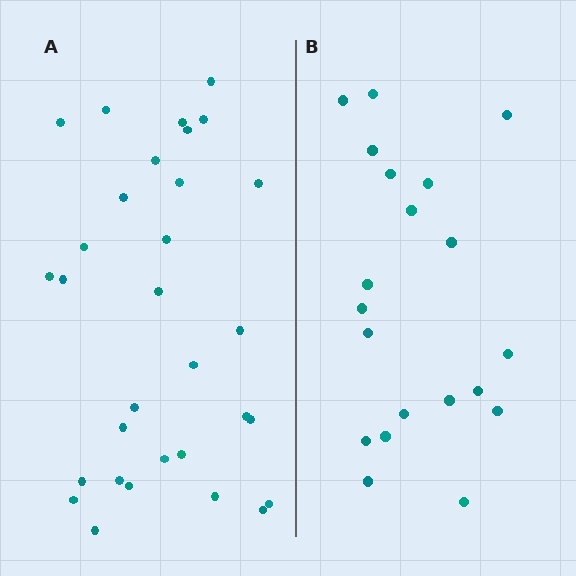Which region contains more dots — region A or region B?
Region A (the left region) has more dots.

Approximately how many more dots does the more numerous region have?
Region A has roughly 12 or so more dots than region B.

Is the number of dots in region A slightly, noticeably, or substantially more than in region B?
Region A has substantially more. The ratio is roughly 1.6 to 1.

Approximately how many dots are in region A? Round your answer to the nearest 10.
About 30 dots. (The exact count is 31, which rounds to 30.)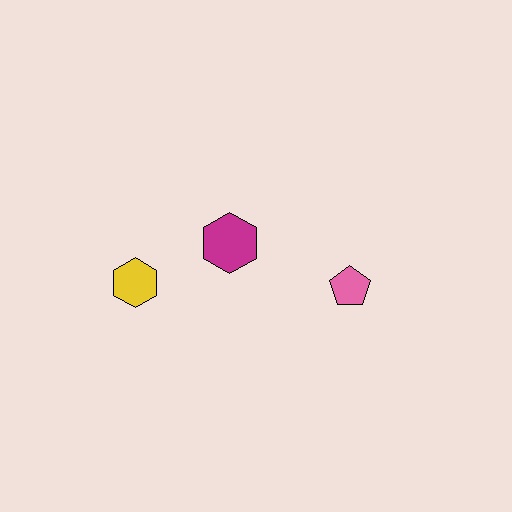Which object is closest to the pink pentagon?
The magenta hexagon is closest to the pink pentagon.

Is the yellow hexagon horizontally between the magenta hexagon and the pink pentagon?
No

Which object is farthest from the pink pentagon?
The yellow hexagon is farthest from the pink pentagon.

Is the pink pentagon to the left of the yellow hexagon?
No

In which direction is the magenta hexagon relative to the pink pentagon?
The magenta hexagon is to the left of the pink pentagon.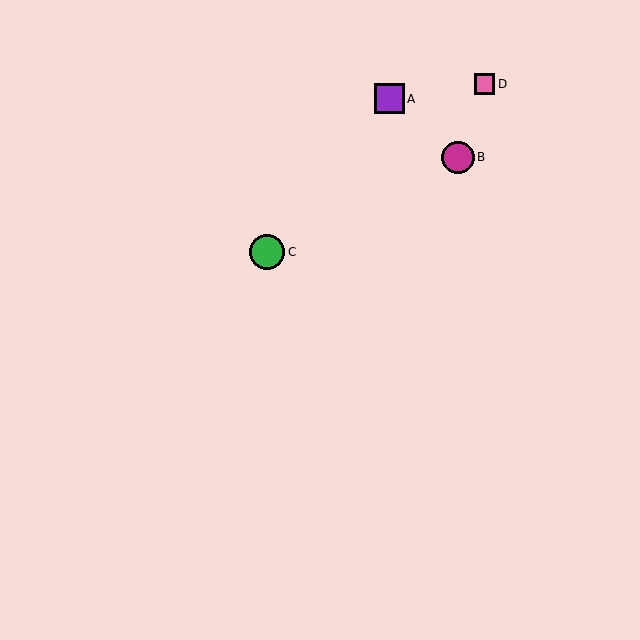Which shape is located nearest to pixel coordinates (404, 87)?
The purple square (labeled A) at (389, 99) is nearest to that location.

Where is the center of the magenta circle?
The center of the magenta circle is at (458, 157).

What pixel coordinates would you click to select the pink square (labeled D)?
Click at (484, 84) to select the pink square D.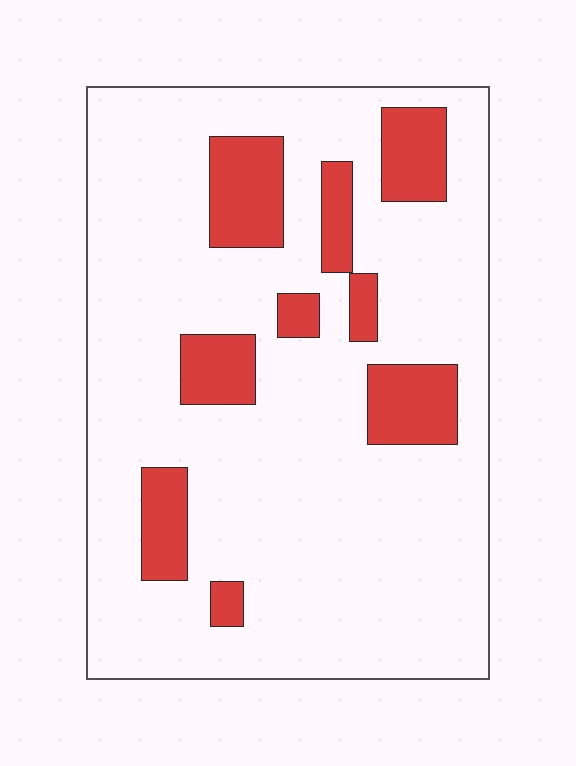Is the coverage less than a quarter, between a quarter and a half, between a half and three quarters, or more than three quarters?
Less than a quarter.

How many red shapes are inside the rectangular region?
9.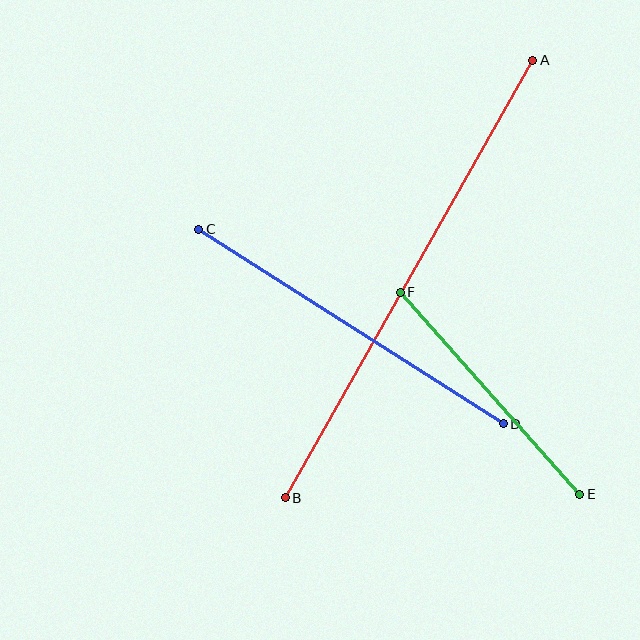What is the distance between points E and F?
The distance is approximately 270 pixels.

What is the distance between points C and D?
The distance is approximately 361 pixels.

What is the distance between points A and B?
The distance is approximately 502 pixels.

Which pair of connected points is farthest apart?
Points A and B are farthest apart.